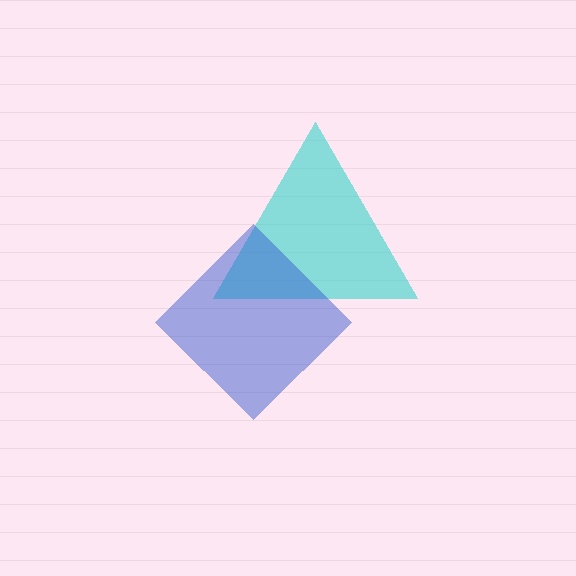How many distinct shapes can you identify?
There are 2 distinct shapes: a cyan triangle, a blue diamond.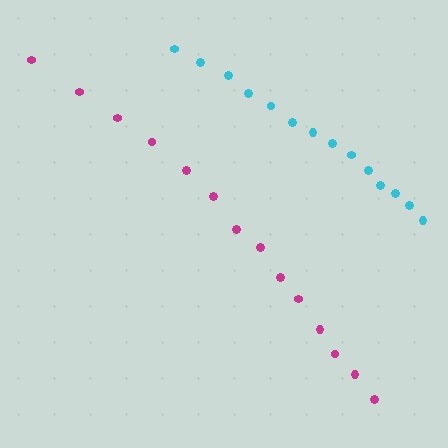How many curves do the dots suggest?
There are 2 distinct paths.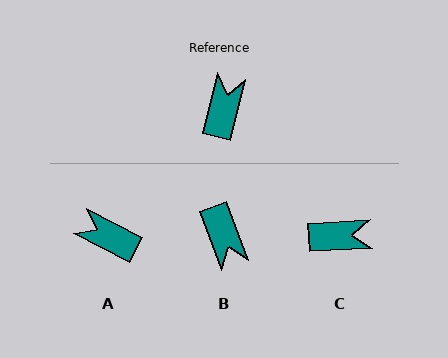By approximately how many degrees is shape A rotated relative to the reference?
Approximately 77 degrees counter-clockwise.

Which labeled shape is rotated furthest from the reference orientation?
B, about 146 degrees away.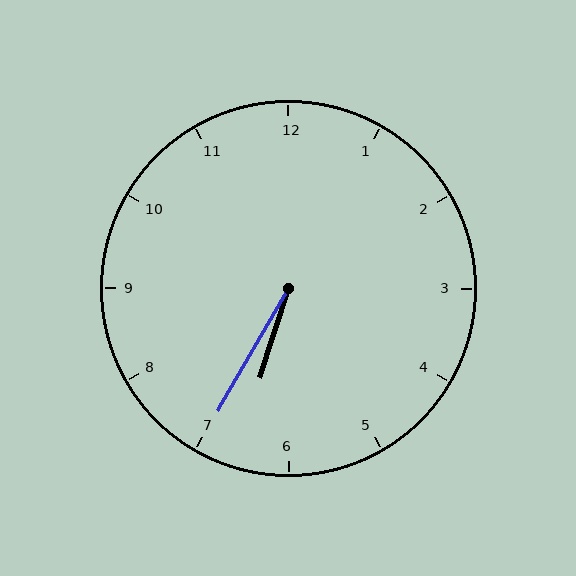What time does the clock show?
6:35.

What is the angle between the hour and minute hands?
Approximately 12 degrees.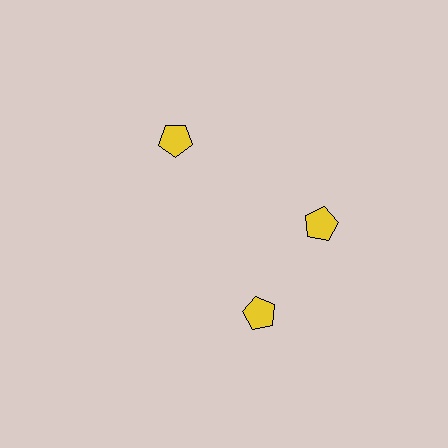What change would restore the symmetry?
The symmetry would be restored by rotating it back into even spacing with its neighbors so that all 3 pentagons sit at equal angles and equal distance from the center.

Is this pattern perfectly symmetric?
No. The 3 yellow pentagons are arranged in a ring, but one element near the 7 o'clock position is rotated out of alignment along the ring, breaking the 3-fold rotational symmetry.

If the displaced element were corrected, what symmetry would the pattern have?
It would have 3-fold rotational symmetry — the pattern would map onto itself every 120 degrees.